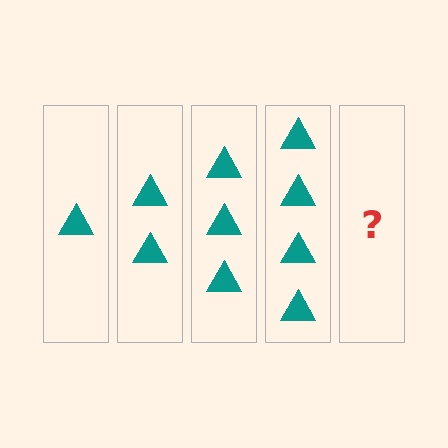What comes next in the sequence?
The next element should be 5 triangles.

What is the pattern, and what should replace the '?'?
The pattern is that each step adds one more triangle. The '?' should be 5 triangles.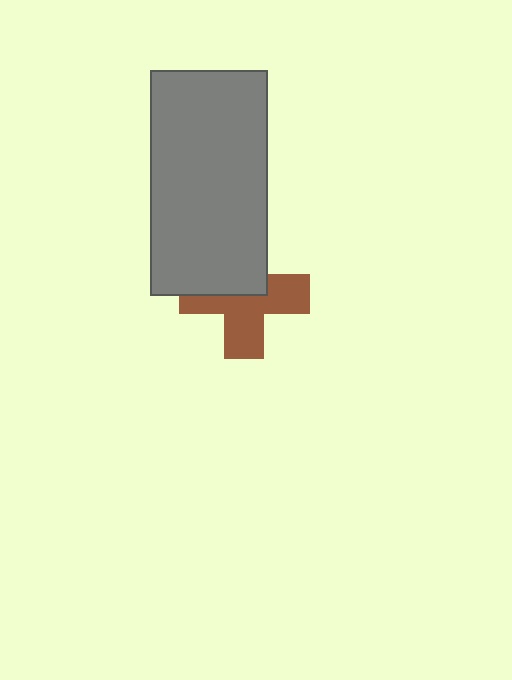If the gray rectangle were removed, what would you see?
You would see the complete brown cross.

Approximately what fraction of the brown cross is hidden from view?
Roughly 42% of the brown cross is hidden behind the gray rectangle.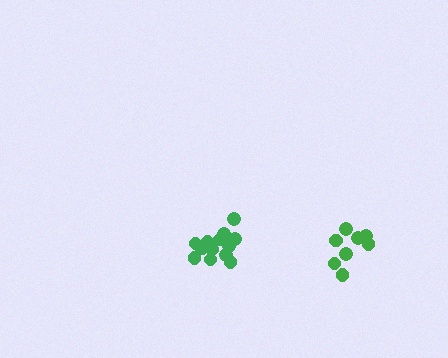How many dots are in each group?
Group 1: 9 dots, Group 2: 13 dots (22 total).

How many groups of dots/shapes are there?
There are 2 groups.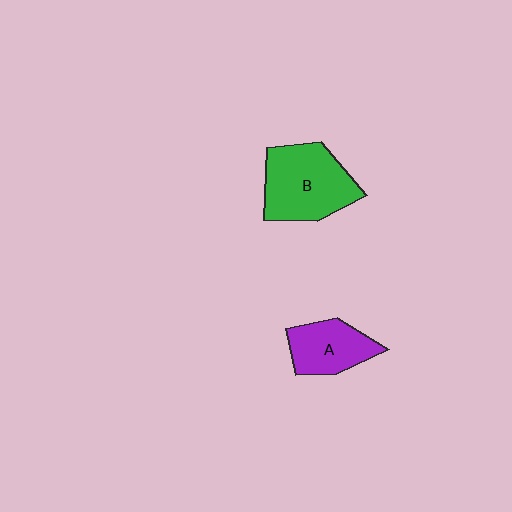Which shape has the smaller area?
Shape A (purple).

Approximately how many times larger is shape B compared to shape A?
Approximately 1.6 times.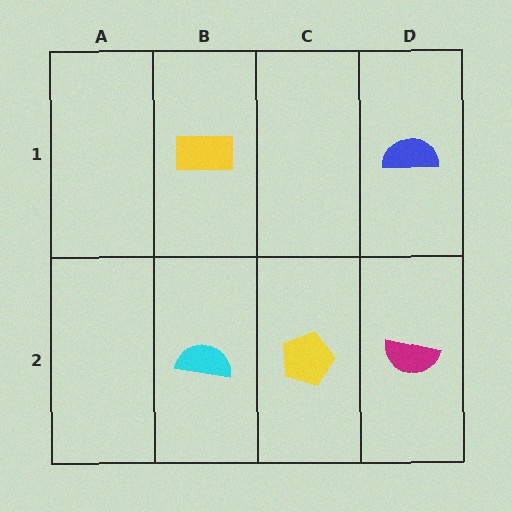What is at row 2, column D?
A magenta semicircle.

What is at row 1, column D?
A blue semicircle.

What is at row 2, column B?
A cyan semicircle.